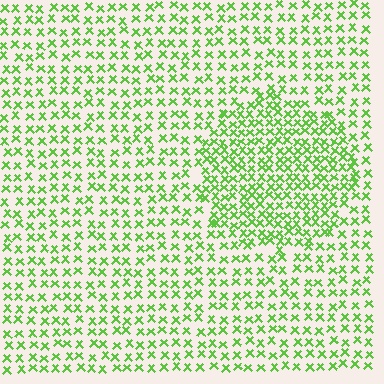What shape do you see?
I see a circle.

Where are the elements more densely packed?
The elements are more densely packed inside the circle boundary.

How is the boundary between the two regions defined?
The boundary is defined by a change in element density (approximately 1.7x ratio). All elements are the same color, size, and shape.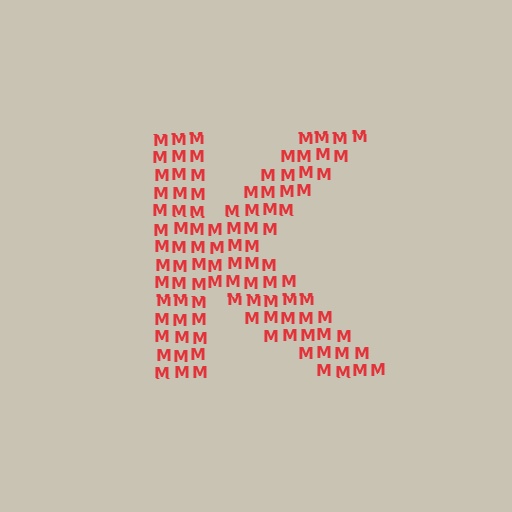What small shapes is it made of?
It is made of small letter M's.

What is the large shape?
The large shape is the letter K.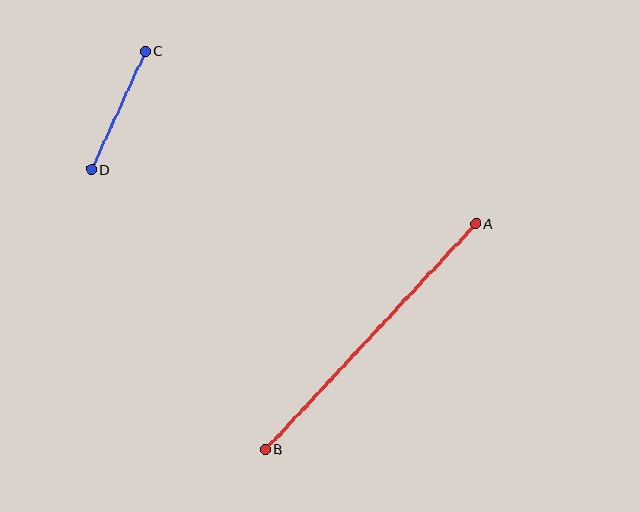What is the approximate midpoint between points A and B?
The midpoint is at approximately (370, 336) pixels.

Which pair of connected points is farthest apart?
Points A and B are farthest apart.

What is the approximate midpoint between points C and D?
The midpoint is at approximately (118, 110) pixels.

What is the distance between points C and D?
The distance is approximately 130 pixels.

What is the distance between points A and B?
The distance is approximately 308 pixels.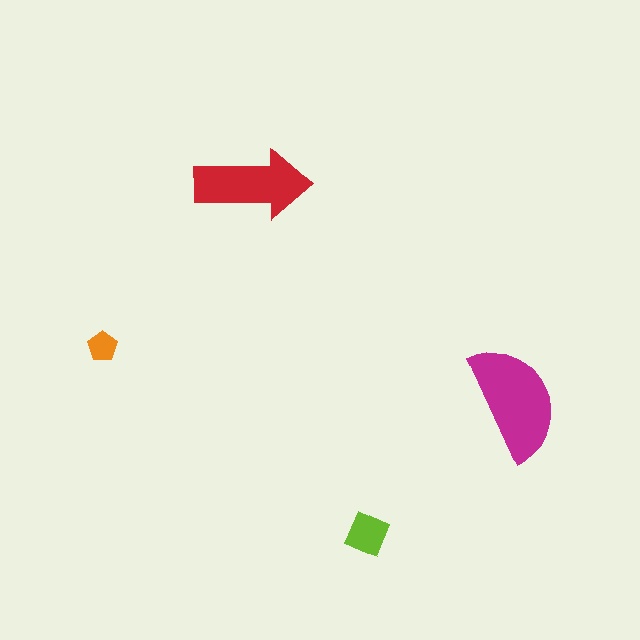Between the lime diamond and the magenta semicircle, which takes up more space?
The magenta semicircle.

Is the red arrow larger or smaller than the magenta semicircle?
Smaller.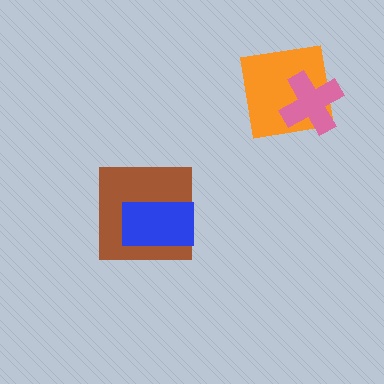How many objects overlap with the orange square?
1 object overlaps with the orange square.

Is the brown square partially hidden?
Yes, it is partially covered by another shape.